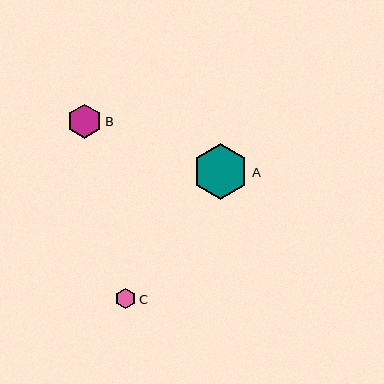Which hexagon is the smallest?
Hexagon C is the smallest with a size of approximately 21 pixels.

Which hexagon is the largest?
Hexagon A is the largest with a size of approximately 56 pixels.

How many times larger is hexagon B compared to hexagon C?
Hexagon B is approximately 1.7 times the size of hexagon C.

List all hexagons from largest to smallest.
From largest to smallest: A, B, C.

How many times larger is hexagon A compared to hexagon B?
Hexagon A is approximately 1.7 times the size of hexagon B.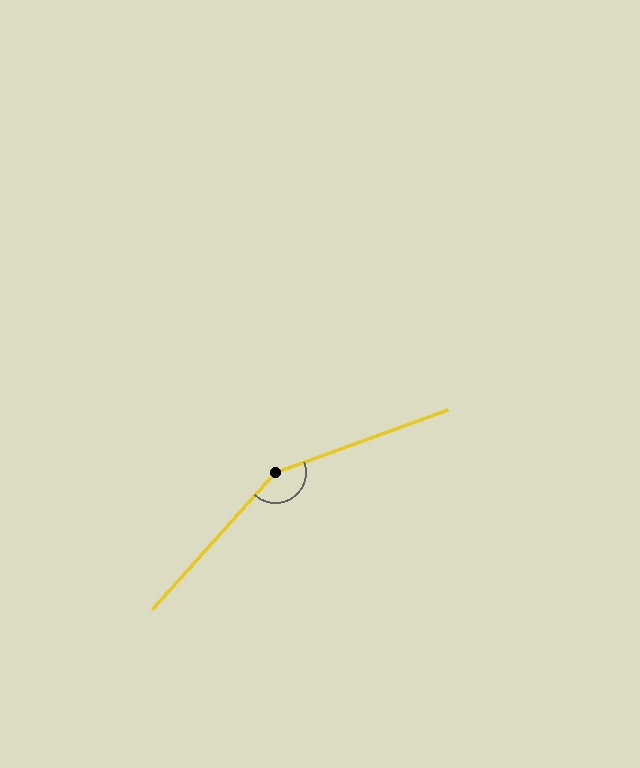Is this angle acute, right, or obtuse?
It is obtuse.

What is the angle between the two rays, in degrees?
Approximately 152 degrees.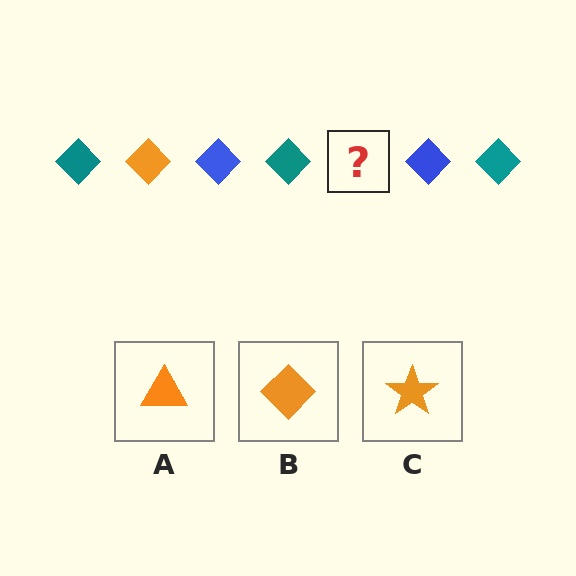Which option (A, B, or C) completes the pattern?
B.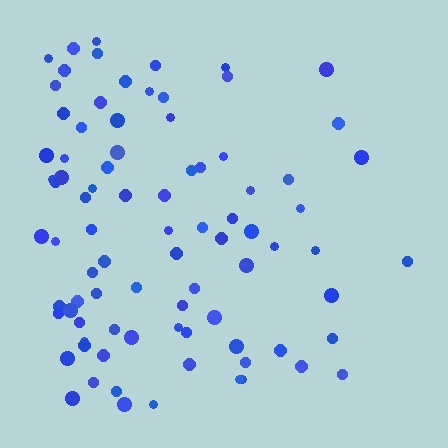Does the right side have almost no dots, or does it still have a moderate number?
Still a moderate number, just noticeably fewer than the left.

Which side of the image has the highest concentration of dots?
The left.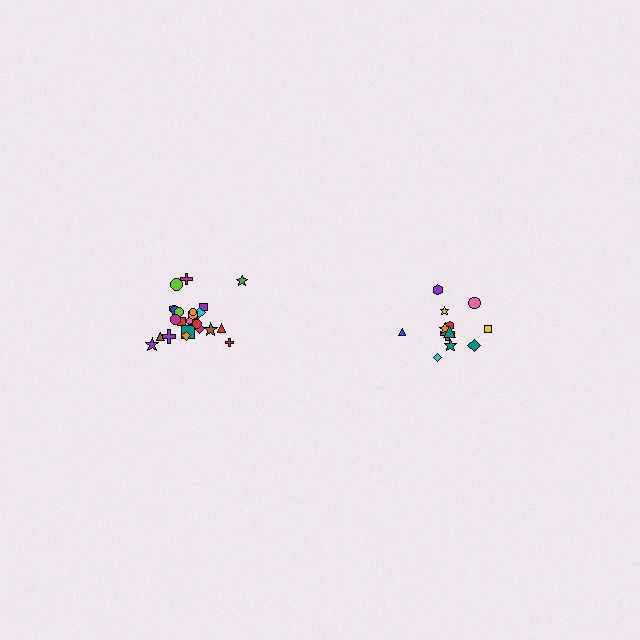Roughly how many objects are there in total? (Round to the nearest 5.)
Roughly 35 objects in total.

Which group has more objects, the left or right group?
The left group.